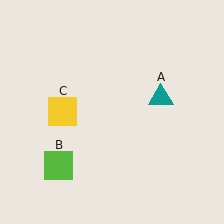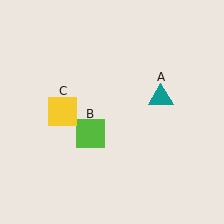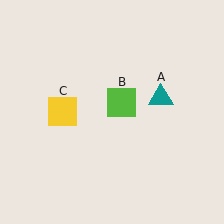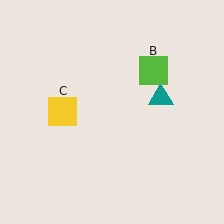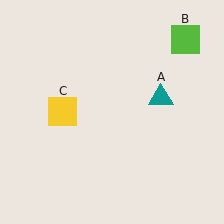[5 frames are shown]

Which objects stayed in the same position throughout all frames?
Teal triangle (object A) and yellow square (object C) remained stationary.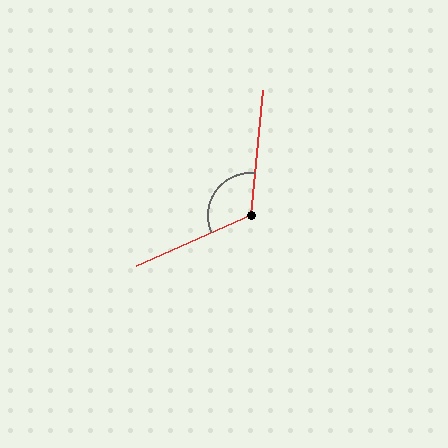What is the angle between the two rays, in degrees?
Approximately 120 degrees.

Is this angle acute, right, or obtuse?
It is obtuse.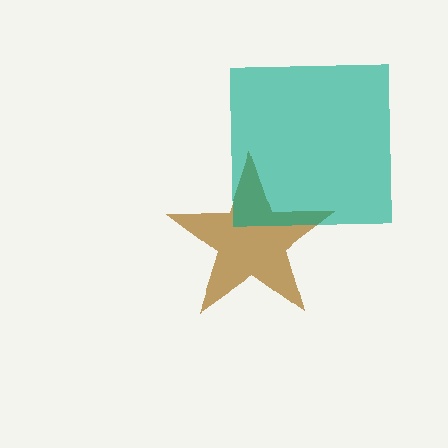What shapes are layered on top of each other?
The layered shapes are: a brown star, a teal square.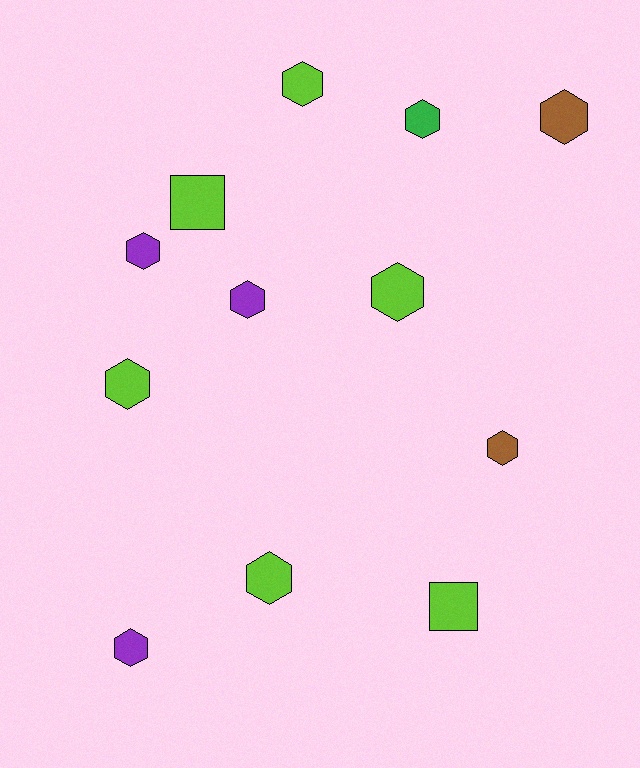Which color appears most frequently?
Lime, with 6 objects.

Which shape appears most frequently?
Hexagon, with 10 objects.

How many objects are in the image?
There are 12 objects.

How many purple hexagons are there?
There are 3 purple hexagons.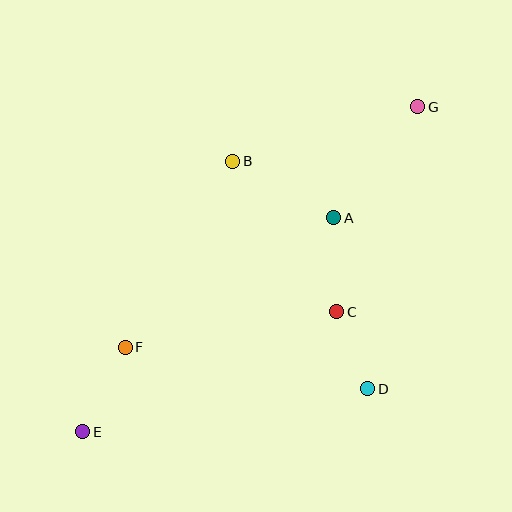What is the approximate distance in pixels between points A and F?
The distance between A and F is approximately 246 pixels.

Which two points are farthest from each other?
Points E and G are farthest from each other.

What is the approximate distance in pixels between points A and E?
The distance between A and E is approximately 330 pixels.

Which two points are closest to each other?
Points C and D are closest to each other.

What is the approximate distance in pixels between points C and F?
The distance between C and F is approximately 215 pixels.